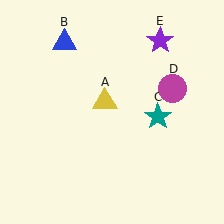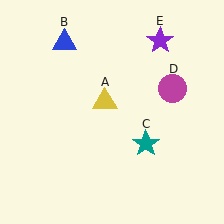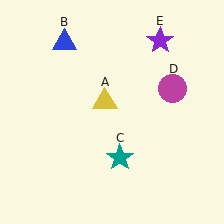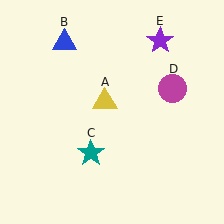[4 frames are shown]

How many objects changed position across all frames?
1 object changed position: teal star (object C).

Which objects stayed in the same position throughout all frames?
Yellow triangle (object A) and blue triangle (object B) and magenta circle (object D) and purple star (object E) remained stationary.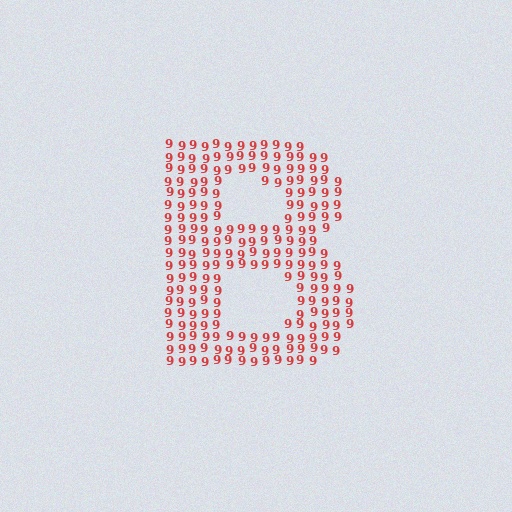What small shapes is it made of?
It is made of small digit 9's.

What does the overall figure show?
The overall figure shows the letter B.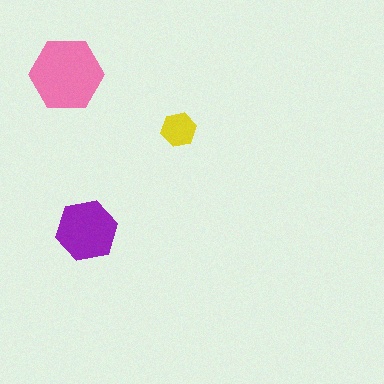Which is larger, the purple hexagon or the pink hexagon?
The pink one.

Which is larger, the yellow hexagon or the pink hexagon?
The pink one.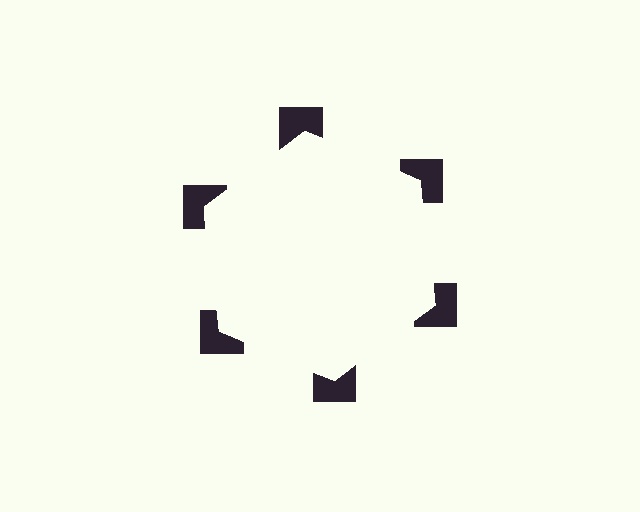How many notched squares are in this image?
There are 6 — one at each vertex of the illusory hexagon.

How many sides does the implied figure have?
6 sides.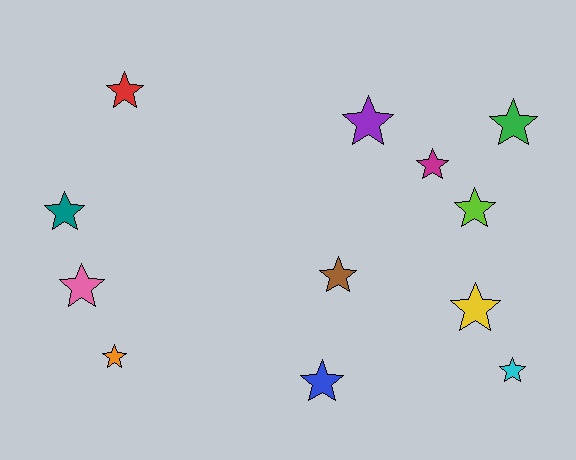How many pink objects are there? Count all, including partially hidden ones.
There is 1 pink object.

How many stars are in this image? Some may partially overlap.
There are 12 stars.